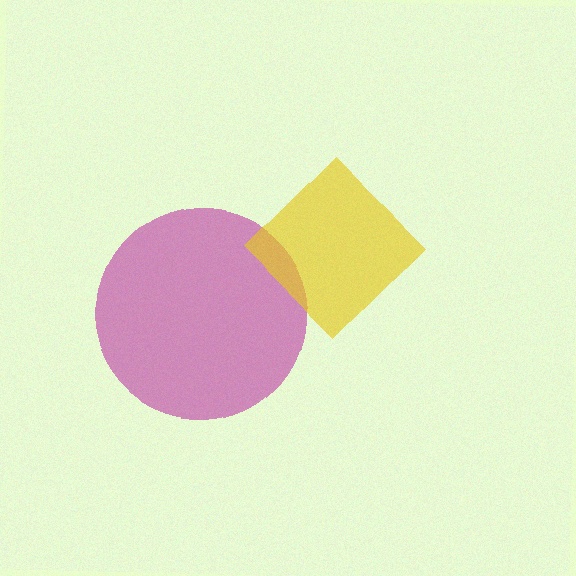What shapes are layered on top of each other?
The layered shapes are: a magenta circle, a yellow diamond.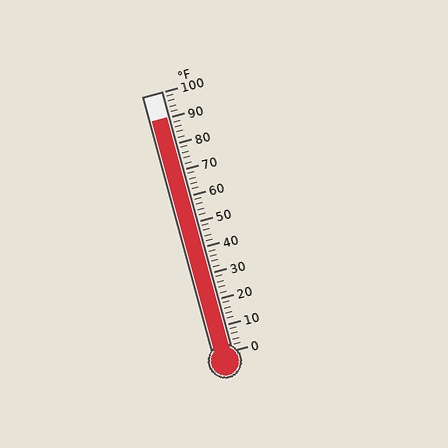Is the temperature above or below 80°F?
The temperature is above 80°F.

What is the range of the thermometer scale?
The thermometer scale ranges from 0°F to 100°F.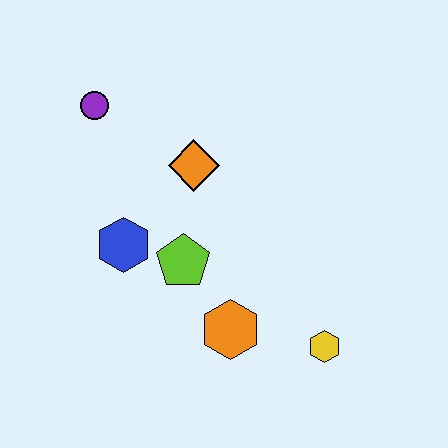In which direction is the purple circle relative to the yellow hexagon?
The purple circle is above the yellow hexagon.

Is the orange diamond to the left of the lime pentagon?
No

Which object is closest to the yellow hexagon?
The orange hexagon is closest to the yellow hexagon.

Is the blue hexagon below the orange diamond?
Yes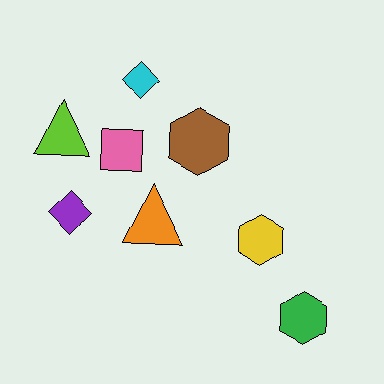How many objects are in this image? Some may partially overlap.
There are 8 objects.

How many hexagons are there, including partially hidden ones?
There are 3 hexagons.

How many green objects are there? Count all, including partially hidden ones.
There is 1 green object.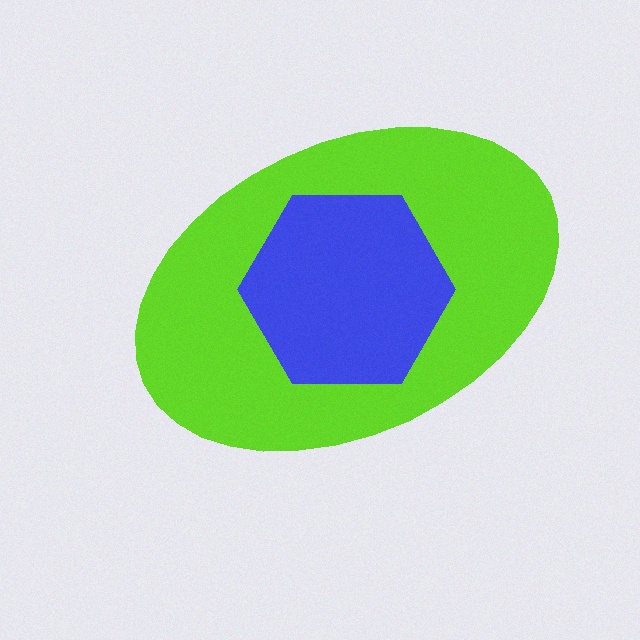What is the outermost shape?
The lime ellipse.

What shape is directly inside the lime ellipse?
The blue hexagon.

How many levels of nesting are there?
2.